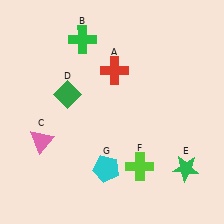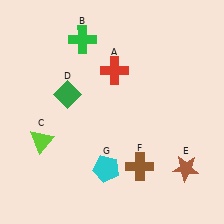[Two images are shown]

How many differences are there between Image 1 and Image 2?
There are 3 differences between the two images.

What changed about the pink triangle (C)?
In Image 1, C is pink. In Image 2, it changed to lime.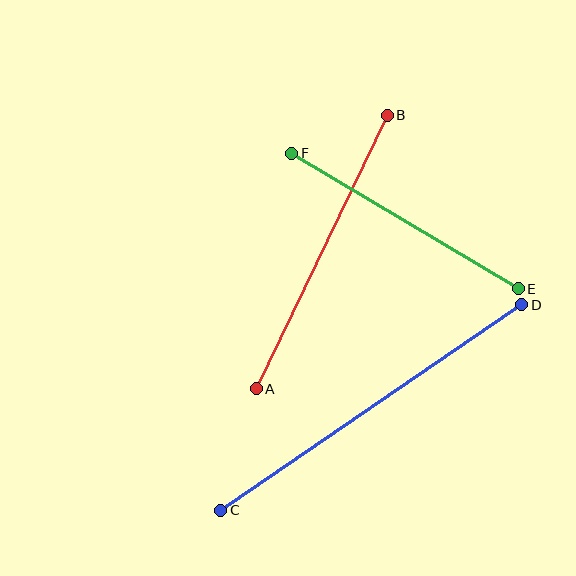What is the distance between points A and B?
The distance is approximately 303 pixels.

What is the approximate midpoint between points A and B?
The midpoint is at approximately (322, 252) pixels.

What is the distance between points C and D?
The distance is approximately 365 pixels.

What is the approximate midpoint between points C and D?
The midpoint is at approximately (371, 407) pixels.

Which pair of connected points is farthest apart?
Points C and D are farthest apart.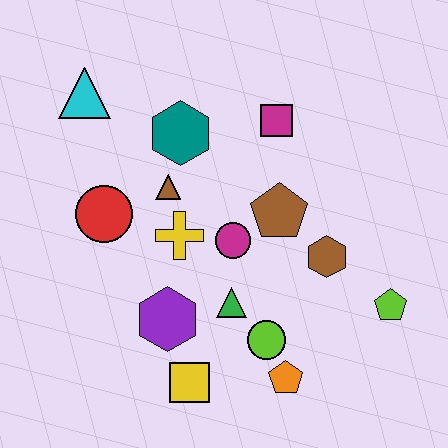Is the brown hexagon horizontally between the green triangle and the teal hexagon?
No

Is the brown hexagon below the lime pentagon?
No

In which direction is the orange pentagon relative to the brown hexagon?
The orange pentagon is below the brown hexagon.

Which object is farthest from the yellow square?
The cyan triangle is farthest from the yellow square.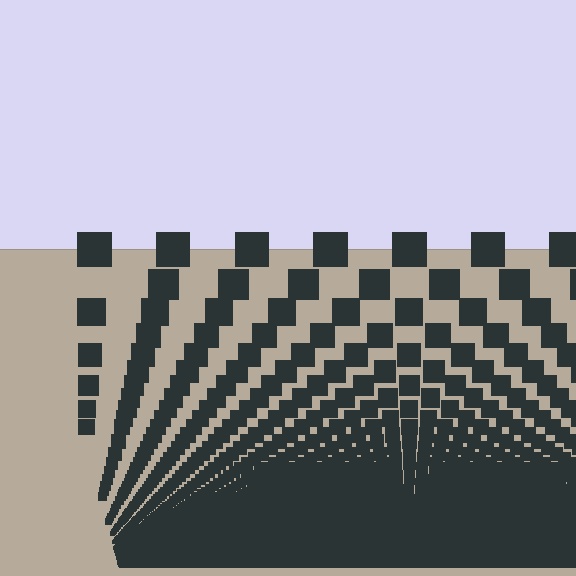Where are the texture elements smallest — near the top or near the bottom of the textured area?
Near the bottom.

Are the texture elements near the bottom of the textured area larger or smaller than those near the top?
Smaller. The gradient is inverted — elements near the bottom are smaller and denser.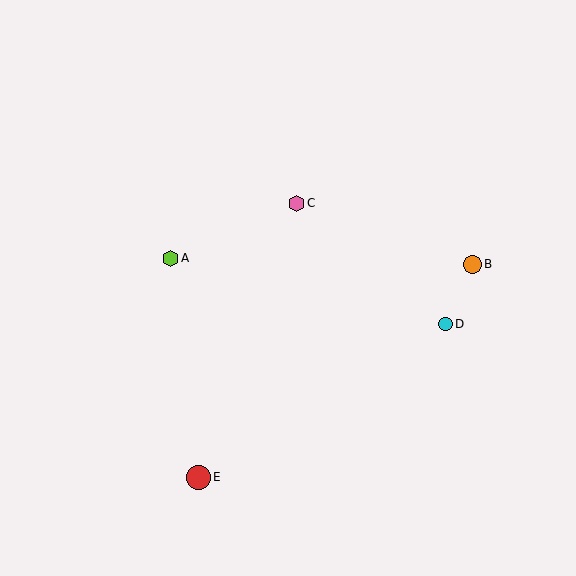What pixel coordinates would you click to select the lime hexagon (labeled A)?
Click at (170, 258) to select the lime hexagon A.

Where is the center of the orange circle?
The center of the orange circle is at (472, 264).